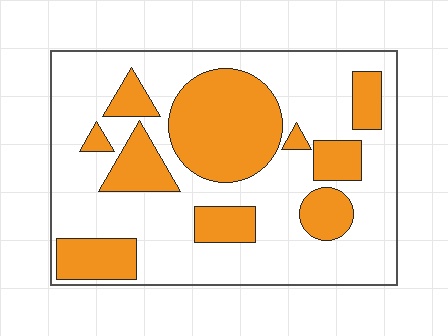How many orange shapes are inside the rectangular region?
10.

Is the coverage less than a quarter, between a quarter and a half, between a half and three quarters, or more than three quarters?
Between a quarter and a half.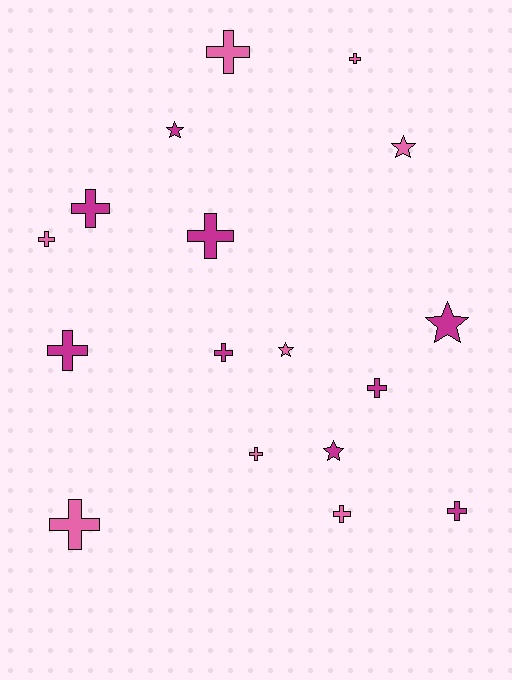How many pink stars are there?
There are 2 pink stars.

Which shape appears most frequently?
Cross, with 12 objects.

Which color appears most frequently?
Magenta, with 9 objects.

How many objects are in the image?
There are 17 objects.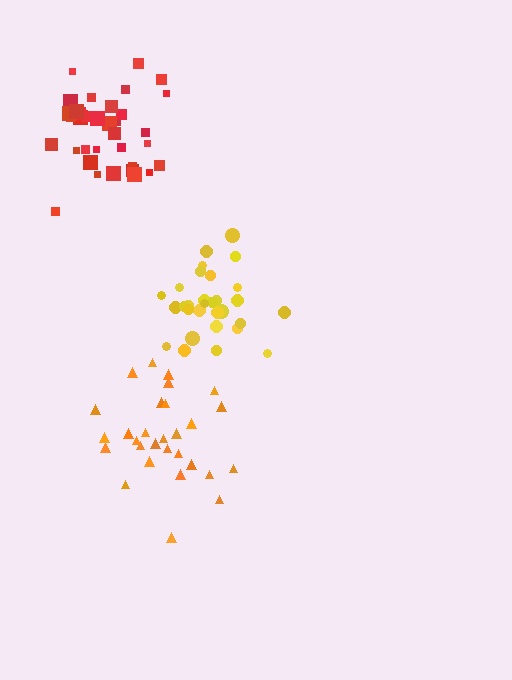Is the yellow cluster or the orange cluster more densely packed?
Yellow.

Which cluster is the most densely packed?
Red.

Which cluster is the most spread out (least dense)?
Orange.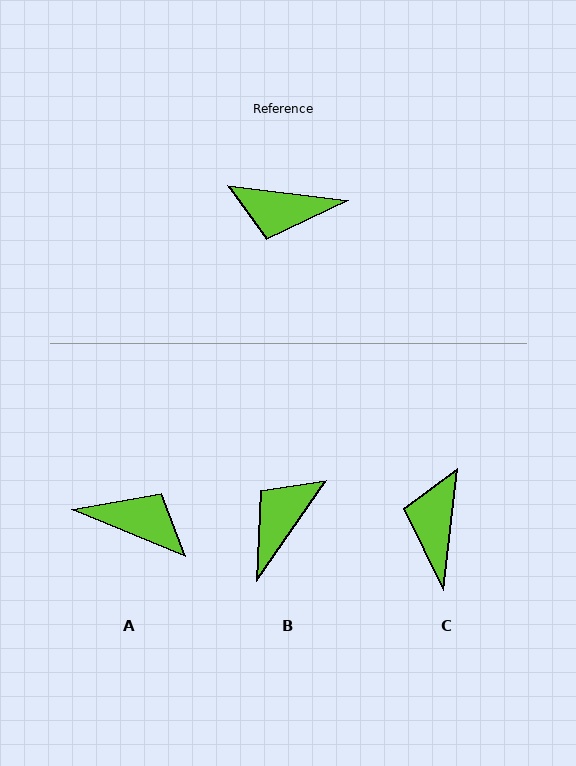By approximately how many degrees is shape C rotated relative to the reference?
Approximately 90 degrees clockwise.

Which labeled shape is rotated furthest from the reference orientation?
A, about 165 degrees away.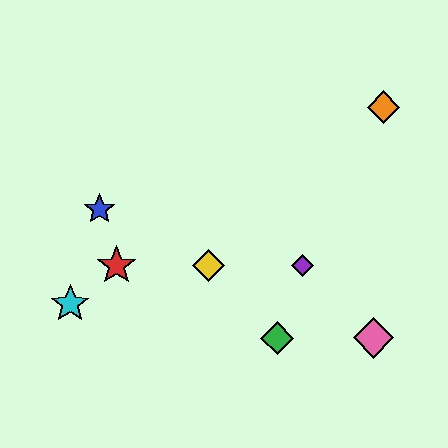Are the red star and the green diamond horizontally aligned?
No, the red star is at y≈266 and the green diamond is at y≈338.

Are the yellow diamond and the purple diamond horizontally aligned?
Yes, both are at y≈266.